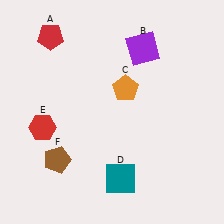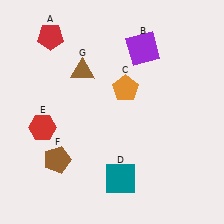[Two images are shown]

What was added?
A brown triangle (G) was added in Image 2.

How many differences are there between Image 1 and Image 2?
There is 1 difference between the two images.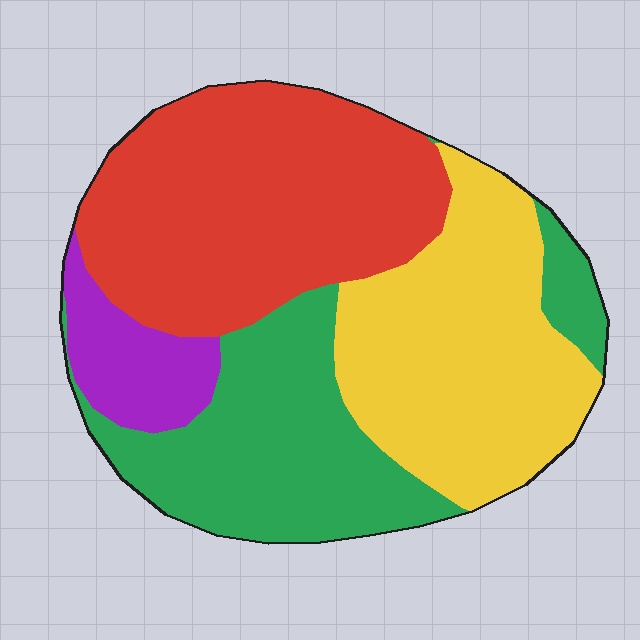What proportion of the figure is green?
Green takes up between a sixth and a third of the figure.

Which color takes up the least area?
Purple, at roughly 10%.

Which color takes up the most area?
Red, at roughly 35%.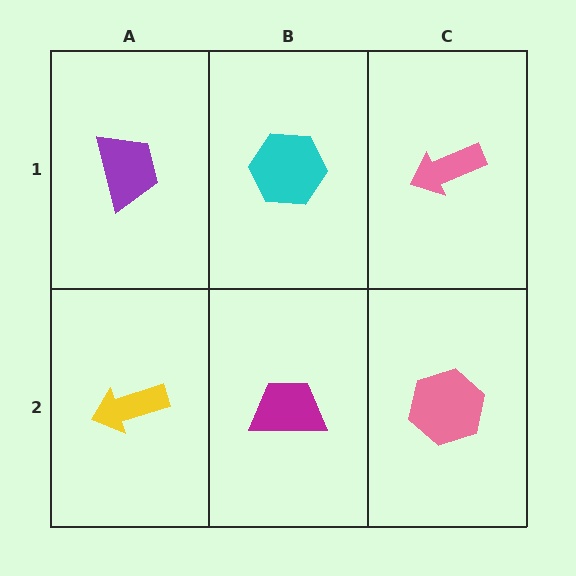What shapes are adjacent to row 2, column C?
A pink arrow (row 1, column C), a magenta trapezoid (row 2, column B).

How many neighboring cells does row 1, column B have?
3.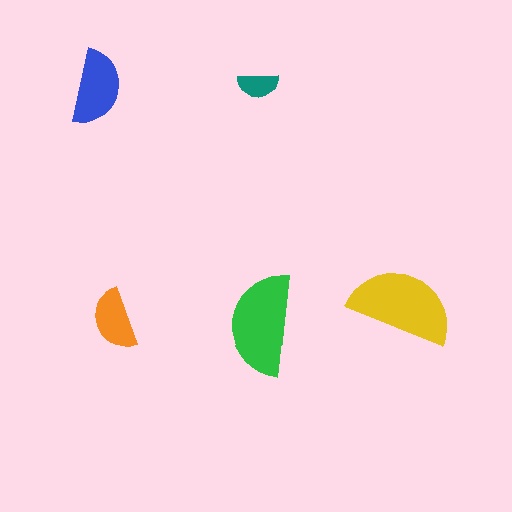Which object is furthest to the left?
The blue semicircle is leftmost.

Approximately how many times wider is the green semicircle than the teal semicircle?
About 2.5 times wider.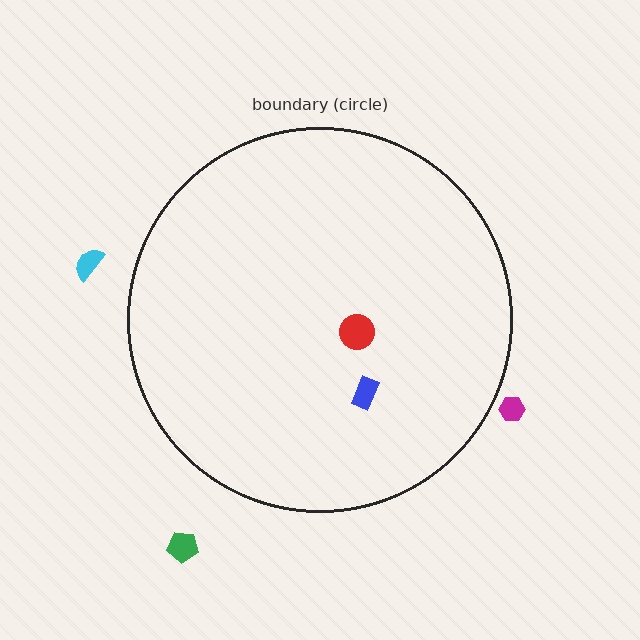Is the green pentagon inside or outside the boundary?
Outside.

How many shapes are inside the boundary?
2 inside, 3 outside.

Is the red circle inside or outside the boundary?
Inside.